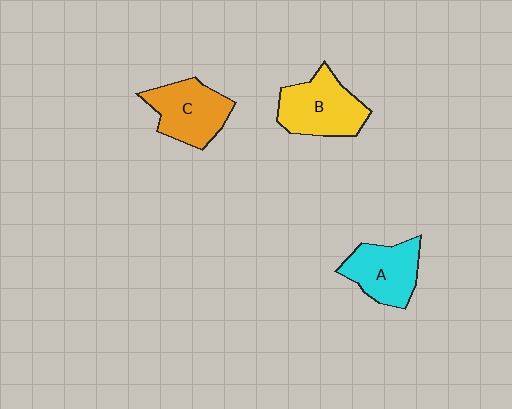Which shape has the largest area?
Shape B (yellow).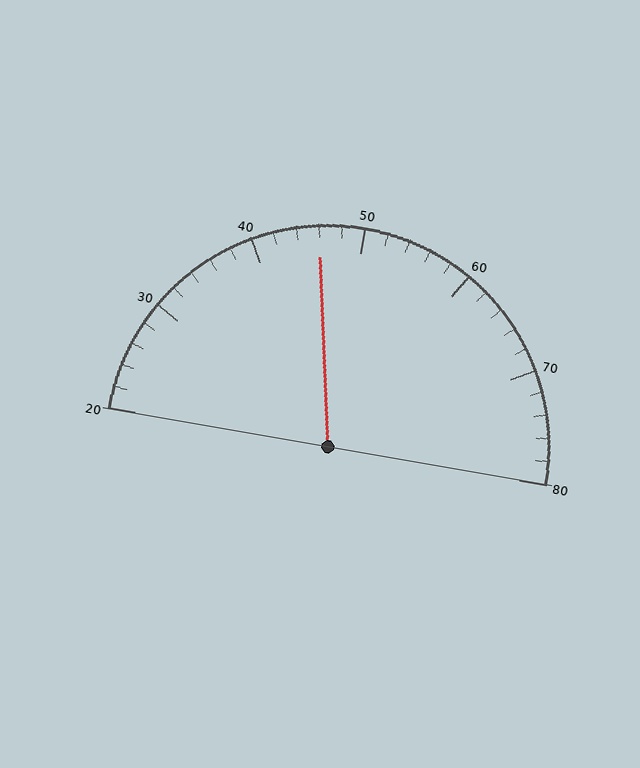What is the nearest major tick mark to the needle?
The nearest major tick mark is 50.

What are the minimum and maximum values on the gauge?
The gauge ranges from 20 to 80.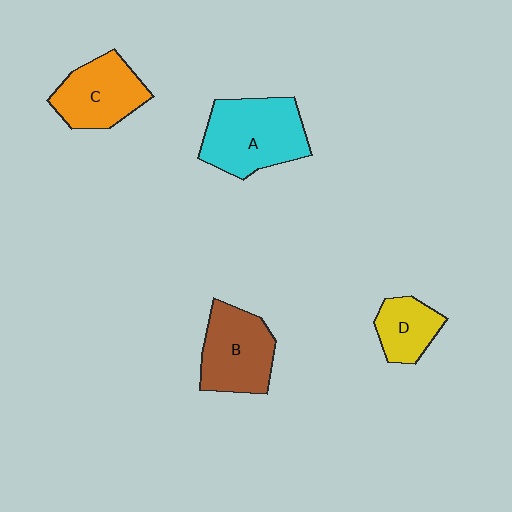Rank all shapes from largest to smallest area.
From largest to smallest: A (cyan), B (brown), C (orange), D (yellow).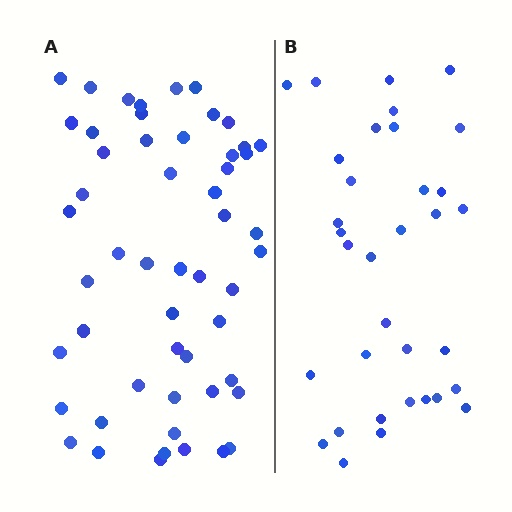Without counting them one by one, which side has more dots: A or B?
Region A (the left region) has more dots.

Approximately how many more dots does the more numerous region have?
Region A has approximately 20 more dots than region B.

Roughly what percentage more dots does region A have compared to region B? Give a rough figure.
About 55% more.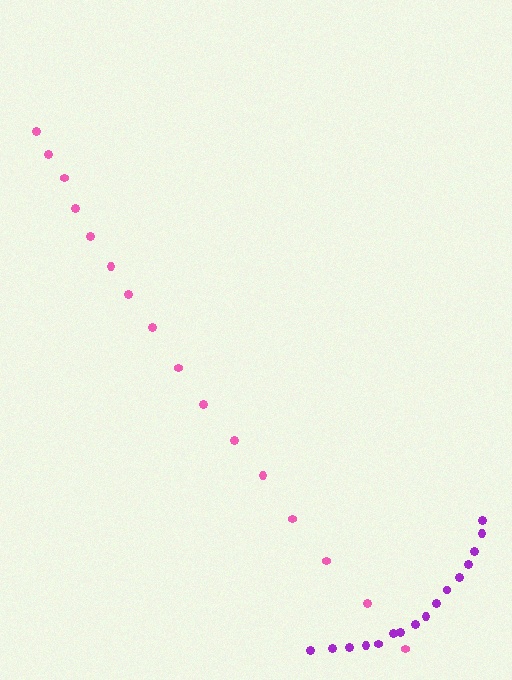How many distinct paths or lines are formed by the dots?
There are 2 distinct paths.